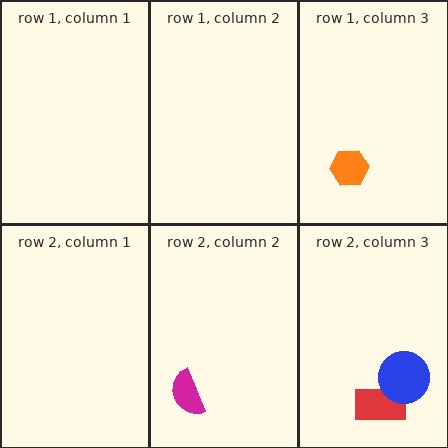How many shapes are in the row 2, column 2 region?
1.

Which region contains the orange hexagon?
The row 1, column 3 region.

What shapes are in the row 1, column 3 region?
The orange hexagon.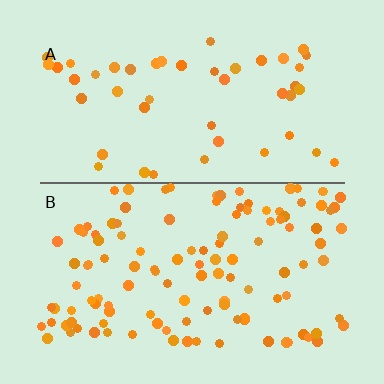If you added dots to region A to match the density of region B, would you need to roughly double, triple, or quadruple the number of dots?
Approximately triple.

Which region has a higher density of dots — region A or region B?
B (the bottom).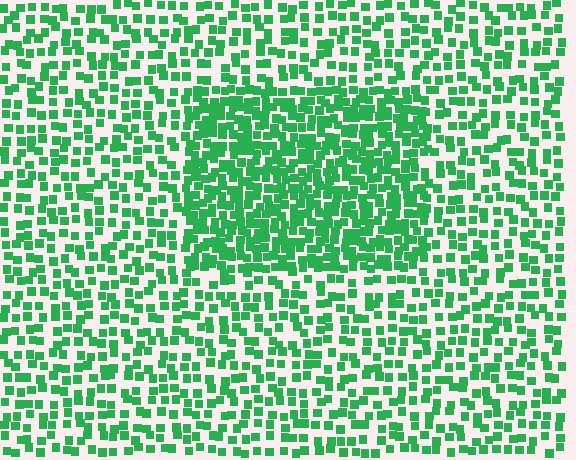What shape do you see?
I see a rectangle.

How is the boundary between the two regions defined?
The boundary is defined by a change in element density (approximately 1.9x ratio). All elements are the same color, size, and shape.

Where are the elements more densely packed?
The elements are more densely packed inside the rectangle boundary.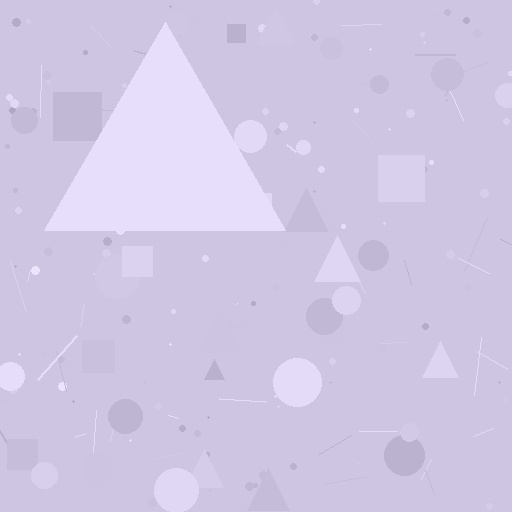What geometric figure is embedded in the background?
A triangle is embedded in the background.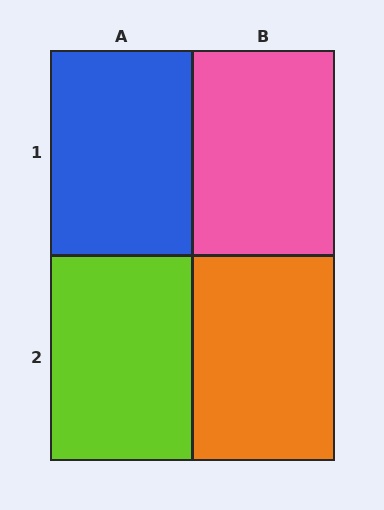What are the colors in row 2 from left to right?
Lime, orange.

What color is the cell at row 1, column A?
Blue.